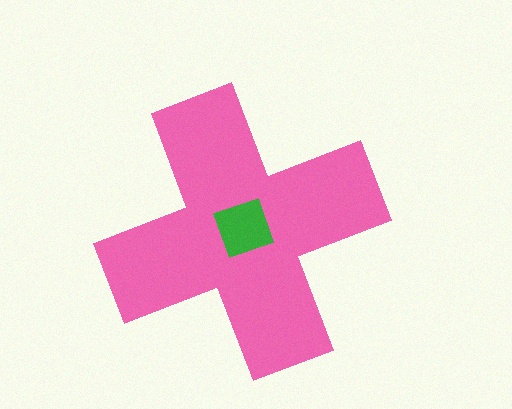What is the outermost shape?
The pink cross.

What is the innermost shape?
The green square.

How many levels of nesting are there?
2.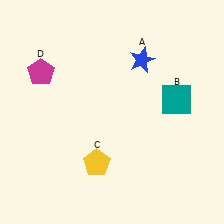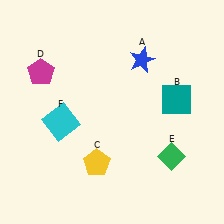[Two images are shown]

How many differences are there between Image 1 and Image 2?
There are 2 differences between the two images.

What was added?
A green diamond (E), a cyan square (F) were added in Image 2.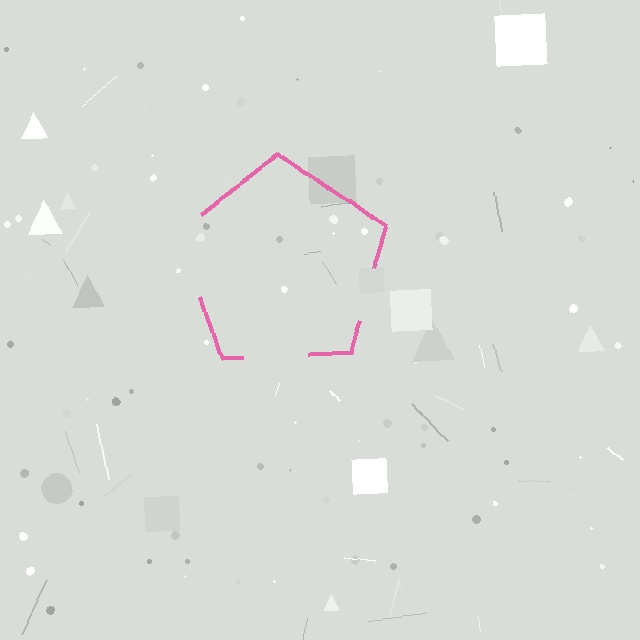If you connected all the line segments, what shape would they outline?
They would outline a pentagon.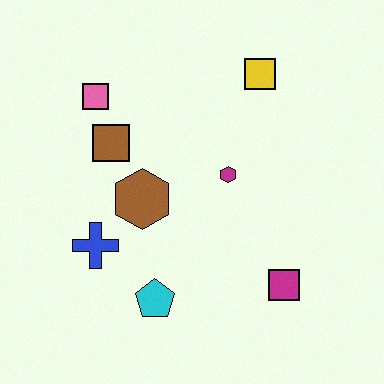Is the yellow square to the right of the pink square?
Yes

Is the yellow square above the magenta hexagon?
Yes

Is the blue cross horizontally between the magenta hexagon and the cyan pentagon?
No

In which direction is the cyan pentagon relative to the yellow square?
The cyan pentagon is below the yellow square.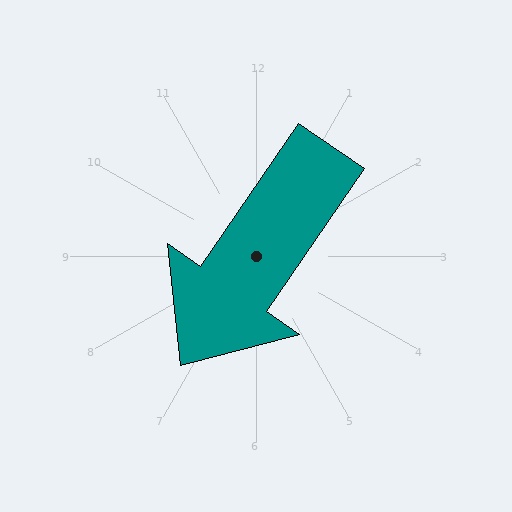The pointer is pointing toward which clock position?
Roughly 7 o'clock.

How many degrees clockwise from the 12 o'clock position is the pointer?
Approximately 214 degrees.